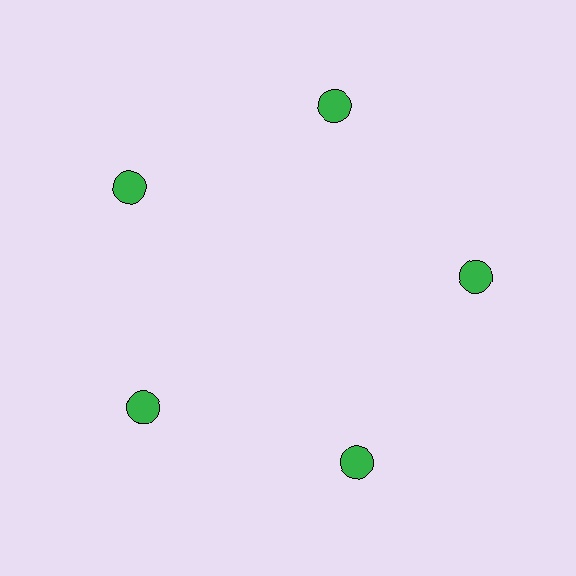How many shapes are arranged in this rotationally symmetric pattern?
There are 5 shapes, arranged in 5 groups of 1.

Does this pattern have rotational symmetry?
Yes, this pattern has 5-fold rotational symmetry. It looks the same after rotating 72 degrees around the center.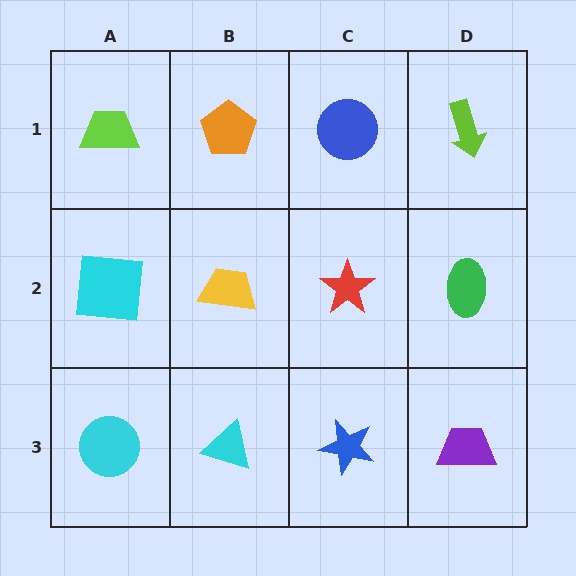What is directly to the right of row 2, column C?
A green ellipse.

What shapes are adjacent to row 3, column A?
A cyan square (row 2, column A), a cyan triangle (row 3, column B).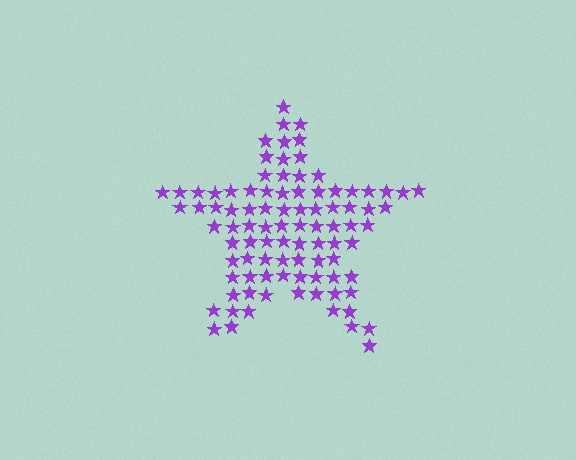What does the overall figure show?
The overall figure shows a star.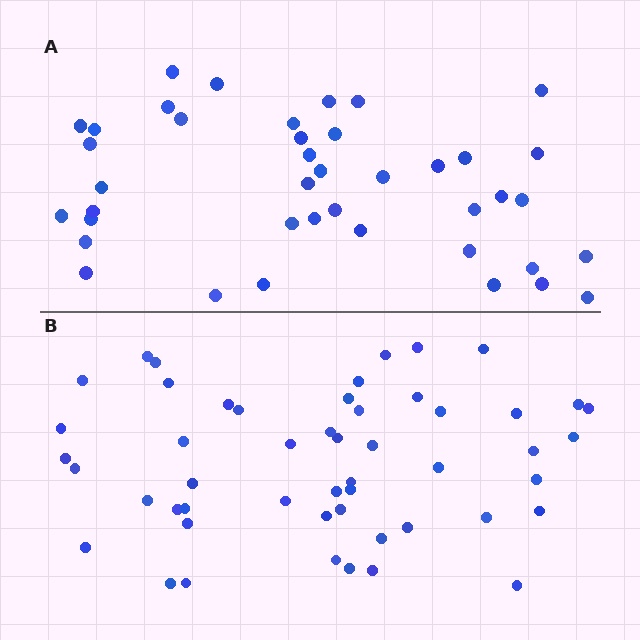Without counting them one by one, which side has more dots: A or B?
Region B (the bottom region) has more dots.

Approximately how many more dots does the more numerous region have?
Region B has roughly 10 or so more dots than region A.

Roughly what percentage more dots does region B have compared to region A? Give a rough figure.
About 25% more.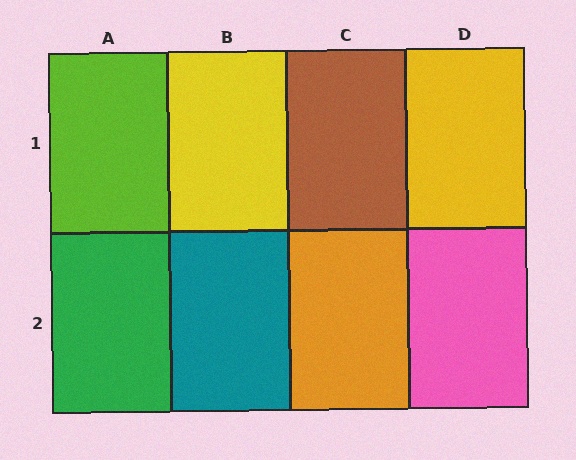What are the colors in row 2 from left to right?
Green, teal, orange, pink.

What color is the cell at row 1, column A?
Lime.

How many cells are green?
1 cell is green.